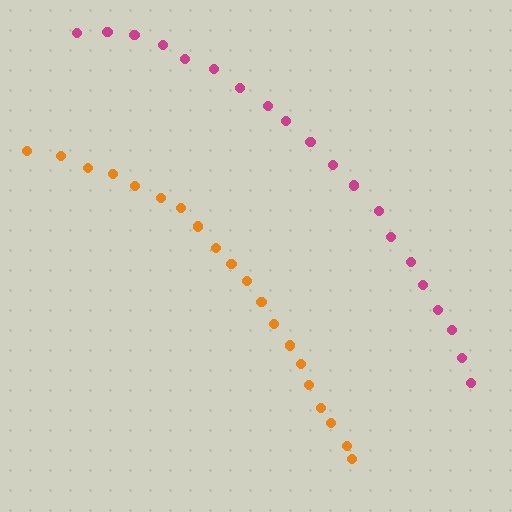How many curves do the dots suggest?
There are 2 distinct paths.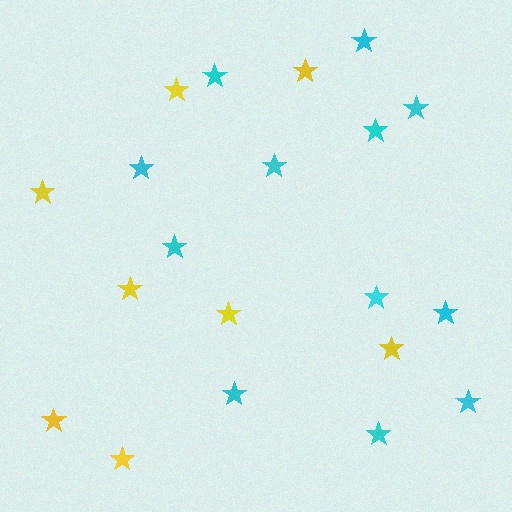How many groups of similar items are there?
There are 2 groups: one group of cyan stars (12) and one group of yellow stars (8).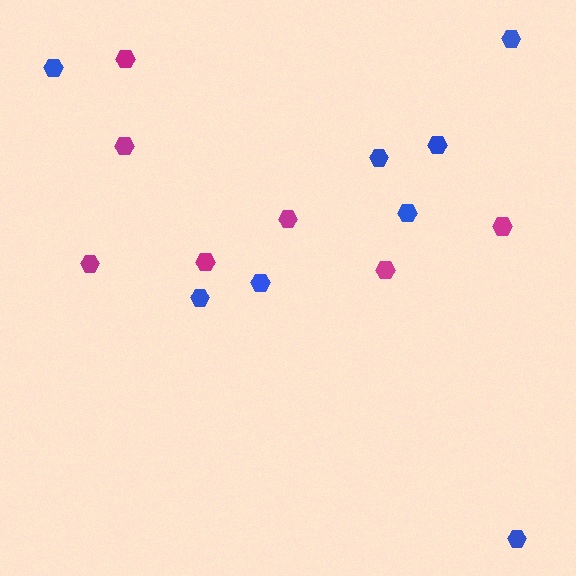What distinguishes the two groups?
There are 2 groups: one group of blue hexagons (8) and one group of magenta hexagons (7).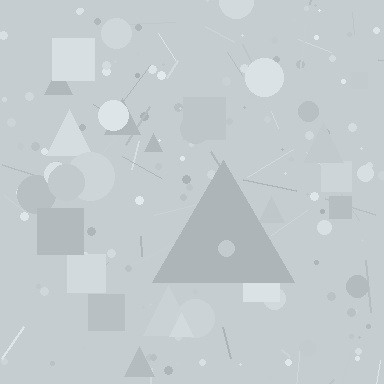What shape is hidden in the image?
A triangle is hidden in the image.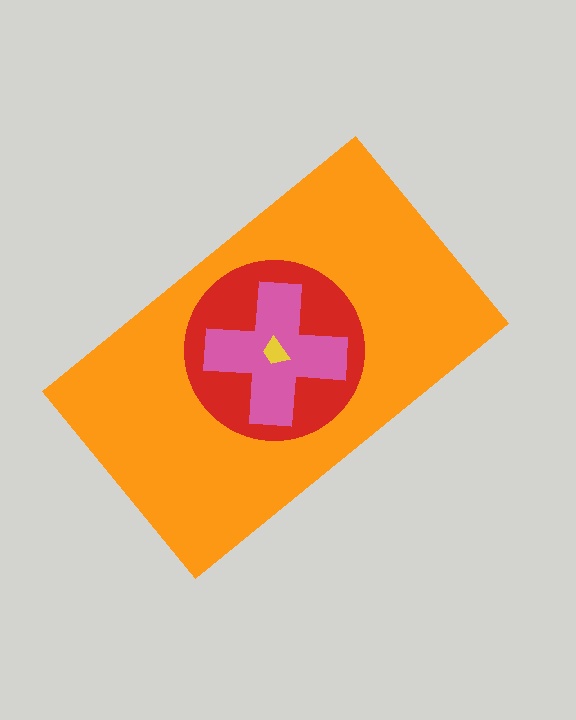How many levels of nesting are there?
4.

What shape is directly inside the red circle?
The pink cross.